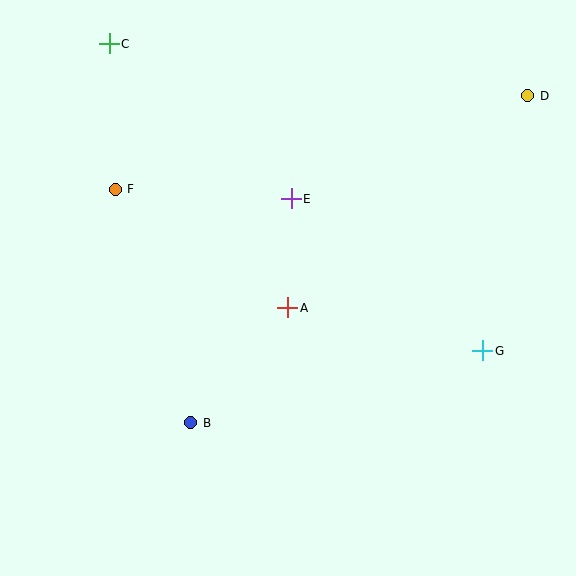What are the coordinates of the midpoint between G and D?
The midpoint between G and D is at (505, 223).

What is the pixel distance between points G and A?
The distance between G and A is 200 pixels.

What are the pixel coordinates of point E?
Point E is at (291, 199).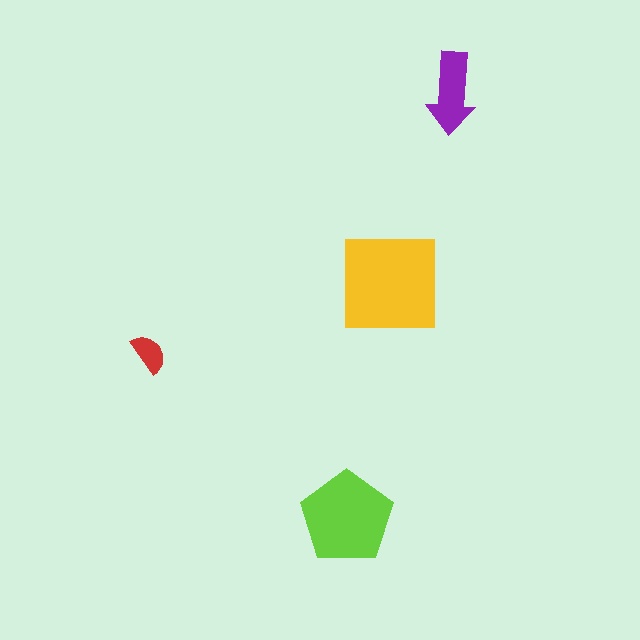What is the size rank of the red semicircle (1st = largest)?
4th.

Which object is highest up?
The purple arrow is topmost.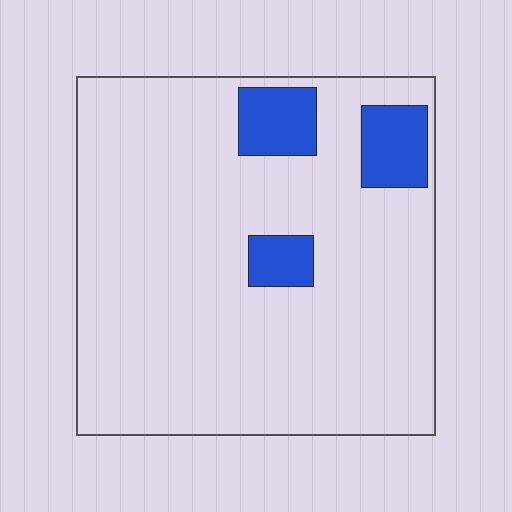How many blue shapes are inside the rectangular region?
3.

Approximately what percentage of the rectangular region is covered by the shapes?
Approximately 10%.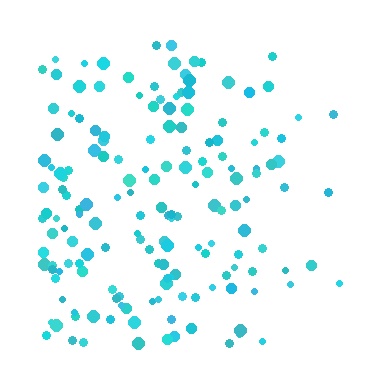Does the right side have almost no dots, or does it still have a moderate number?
Still a moderate number, just noticeably fewer than the left.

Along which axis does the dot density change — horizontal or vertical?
Horizontal.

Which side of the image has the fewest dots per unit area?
The right.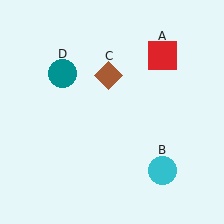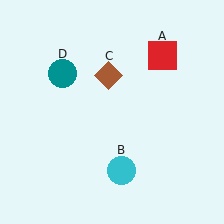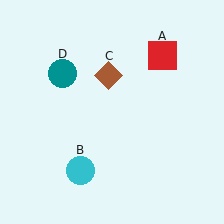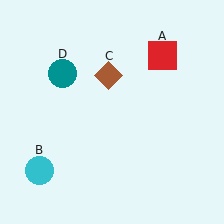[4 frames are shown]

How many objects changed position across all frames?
1 object changed position: cyan circle (object B).